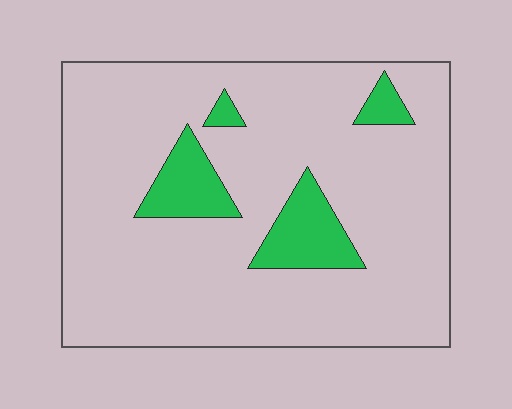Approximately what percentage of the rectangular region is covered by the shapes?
Approximately 15%.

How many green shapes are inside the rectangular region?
4.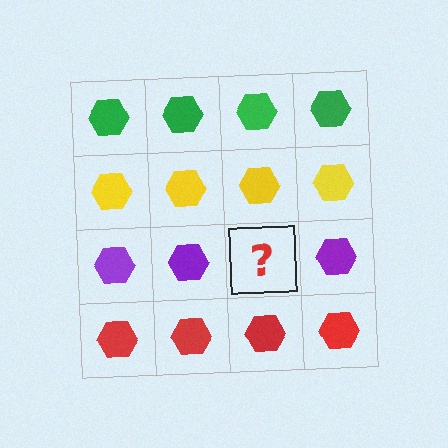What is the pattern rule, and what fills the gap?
The rule is that each row has a consistent color. The gap should be filled with a purple hexagon.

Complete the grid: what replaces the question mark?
The question mark should be replaced with a purple hexagon.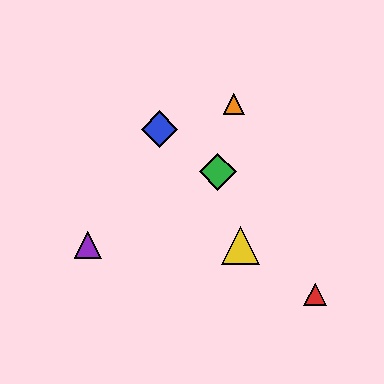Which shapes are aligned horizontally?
The yellow triangle, the purple triangle are aligned horizontally.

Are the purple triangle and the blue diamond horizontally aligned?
No, the purple triangle is at y≈245 and the blue diamond is at y≈129.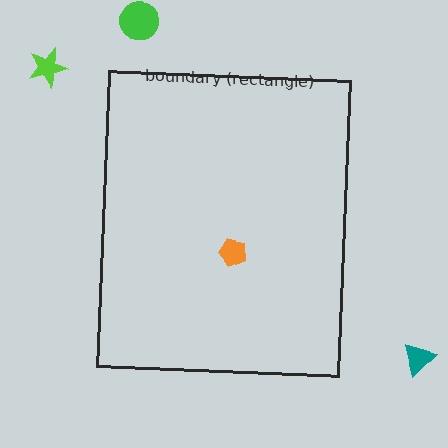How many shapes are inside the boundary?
1 inside, 3 outside.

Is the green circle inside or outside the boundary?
Outside.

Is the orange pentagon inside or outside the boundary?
Inside.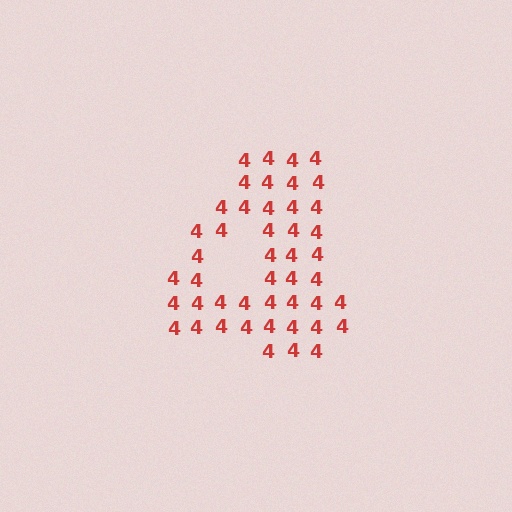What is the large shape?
The large shape is the digit 4.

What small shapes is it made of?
It is made of small digit 4's.